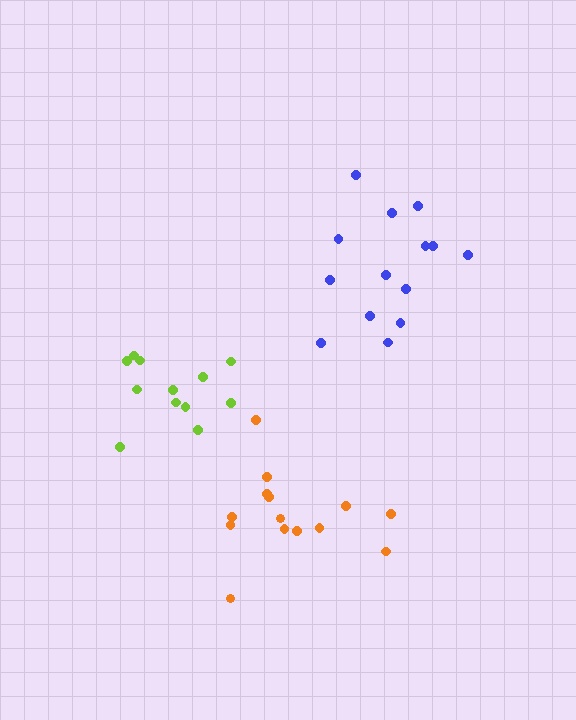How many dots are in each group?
Group 1: 12 dots, Group 2: 14 dots, Group 3: 14 dots (40 total).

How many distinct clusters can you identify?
There are 3 distinct clusters.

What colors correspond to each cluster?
The clusters are colored: lime, orange, blue.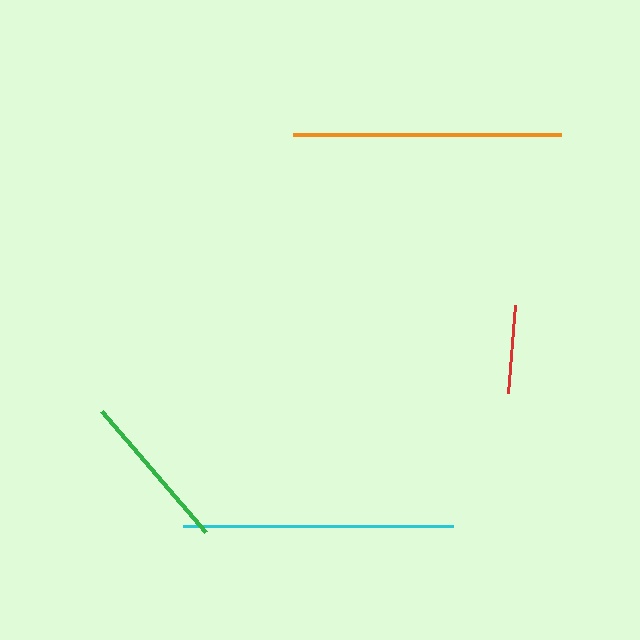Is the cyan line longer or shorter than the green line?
The cyan line is longer than the green line.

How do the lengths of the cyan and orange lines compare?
The cyan and orange lines are approximately the same length.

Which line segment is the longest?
The cyan line is the longest at approximately 270 pixels.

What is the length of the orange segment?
The orange segment is approximately 268 pixels long.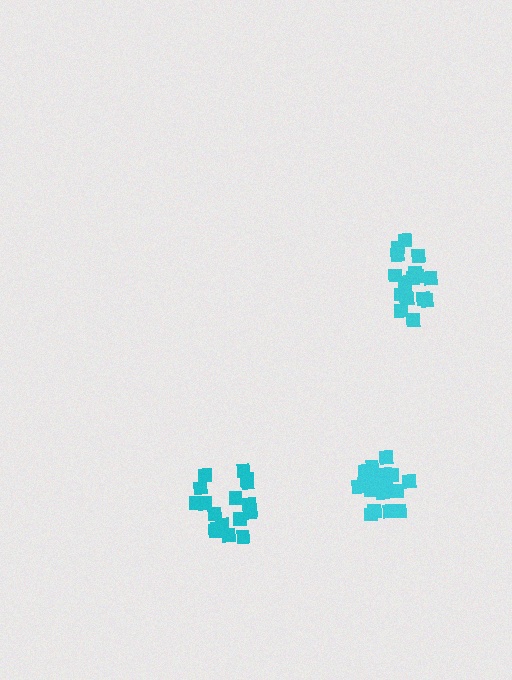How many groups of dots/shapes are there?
There are 3 groups.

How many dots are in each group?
Group 1: 18 dots, Group 2: 18 dots, Group 3: 20 dots (56 total).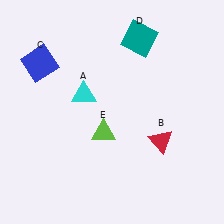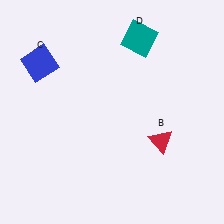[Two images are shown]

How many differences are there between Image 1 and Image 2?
There are 2 differences between the two images.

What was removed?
The cyan triangle (A), the lime triangle (E) were removed in Image 2.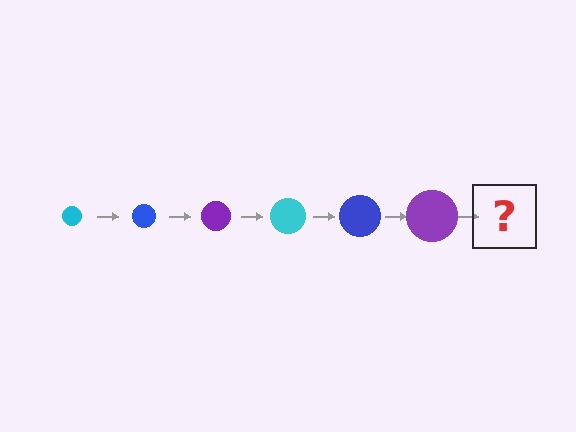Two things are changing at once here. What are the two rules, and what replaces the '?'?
The two rules are that the circle grows larger each step and the color cycles through cyan, blue, and purple. The '?' should be a cyan circle, larger than the previous one.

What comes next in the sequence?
The next element should be a cyan circle, larger than the previous one.